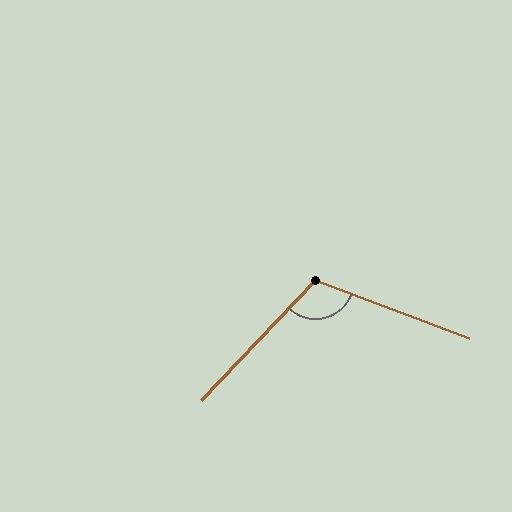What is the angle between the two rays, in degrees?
Approximately 113 degrees.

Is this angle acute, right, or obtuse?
It is obtuse.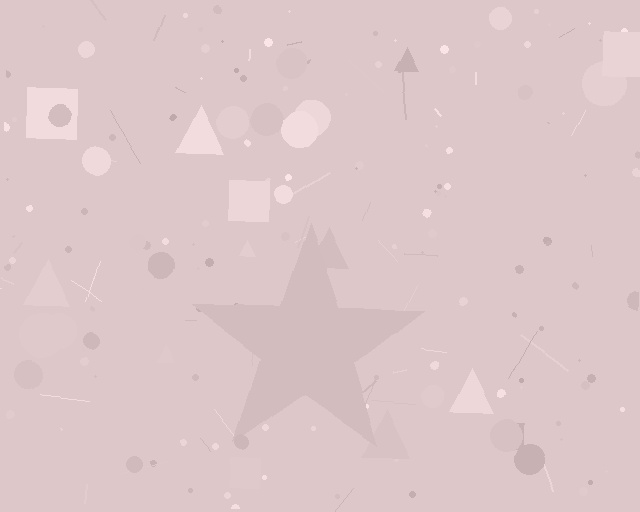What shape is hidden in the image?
A star is hidden in the image.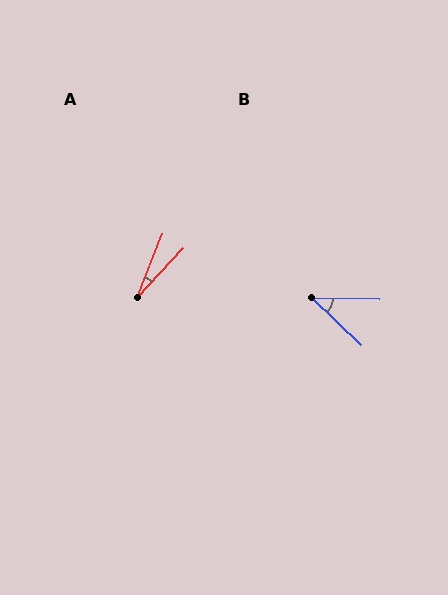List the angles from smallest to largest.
A (21°), B (43°).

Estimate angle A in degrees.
Approximately 21 degrees.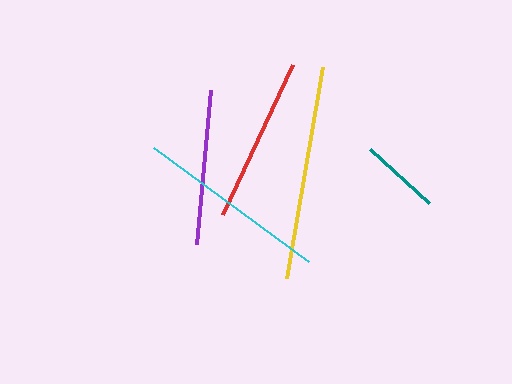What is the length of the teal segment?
The teal segment is approximately 79 pixels long.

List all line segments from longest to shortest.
From longest to shortest: yellow, cyan, red, purple, teal.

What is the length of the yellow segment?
The yellow segment is approximately 215 pixels long.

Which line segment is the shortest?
The teal line is the shortest at approximately 79 pixels.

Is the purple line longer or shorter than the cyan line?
The cyan line is longer than the purple line.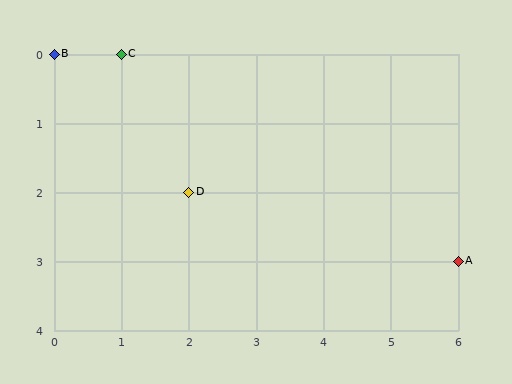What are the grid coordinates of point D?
Point D is at grid coordinates (2, 2).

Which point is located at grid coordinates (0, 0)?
Point B is at (0, 0).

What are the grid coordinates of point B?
Point B is at grid coordinates (0, 0).